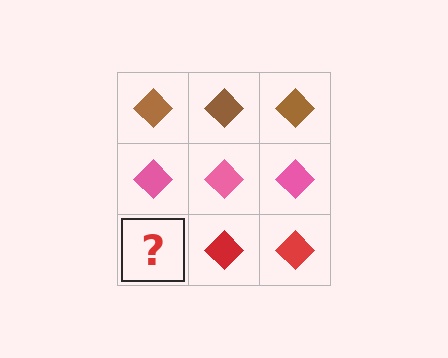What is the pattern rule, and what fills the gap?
The rule is that each row has a consistent color. The gap should be filled with a red diamond.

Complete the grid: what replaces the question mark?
The question mark should be replaced with a red diamond.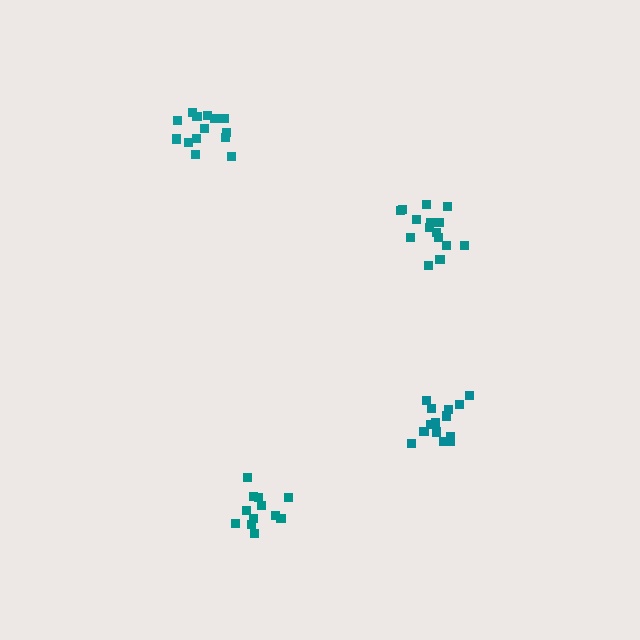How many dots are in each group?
Group 1: 15 dots, Group 2: 12 dots, Group 3: 14 dots, Group 4: 15 dots (56 total).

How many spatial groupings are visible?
There are 4 spatial groupings.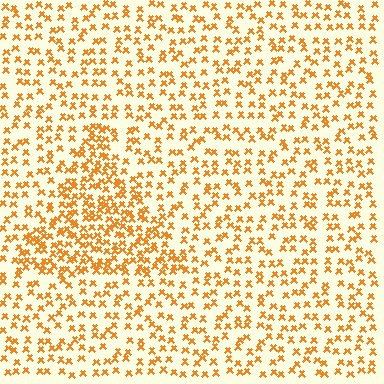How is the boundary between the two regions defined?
The boundary is defined by a change in element density (approximately 1.9x ratio). All elements are the same color, size, and shape.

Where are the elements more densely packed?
The elements are more densely packed inside the triangle boundary.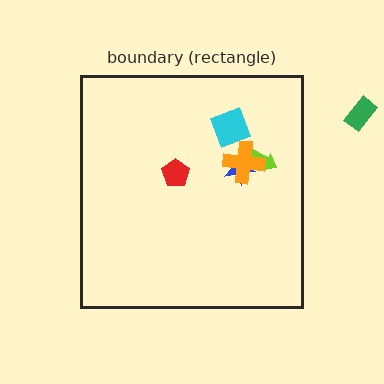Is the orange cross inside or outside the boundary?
Inside.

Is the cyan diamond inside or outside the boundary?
Inside.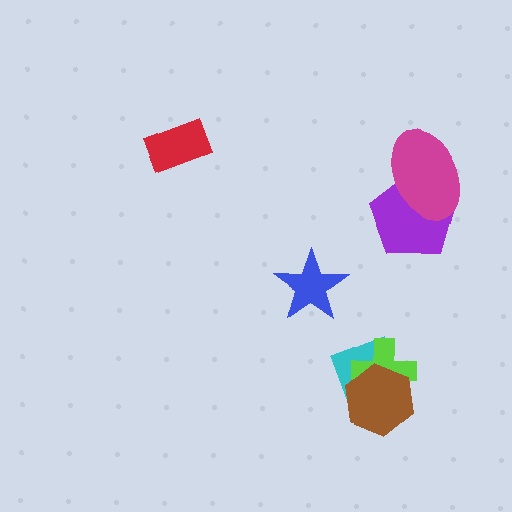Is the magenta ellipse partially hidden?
No, no other shape covers it.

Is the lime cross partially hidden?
Yes, it is partially covered by another shape.